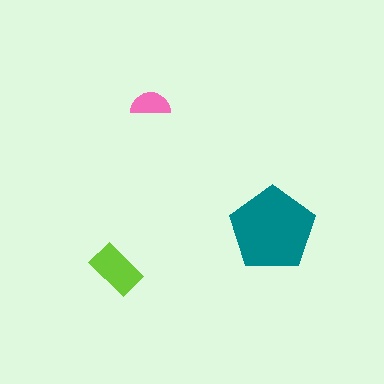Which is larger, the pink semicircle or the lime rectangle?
The lime rectangle.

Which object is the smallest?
The pink semicircle.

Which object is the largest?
The teal pentagon.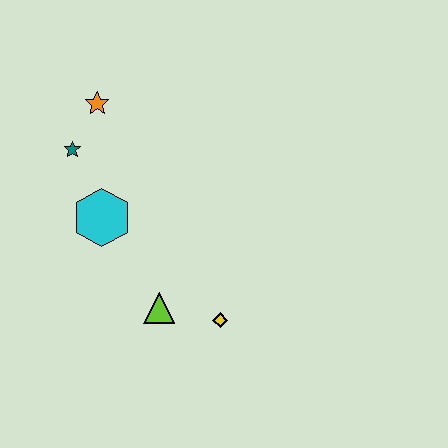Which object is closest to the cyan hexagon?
The teal star is closest to the cyan hexagon.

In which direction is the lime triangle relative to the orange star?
The lime triangle is below the orange star.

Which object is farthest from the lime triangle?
The orange star is farthest from the lime triangle.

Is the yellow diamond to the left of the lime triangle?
No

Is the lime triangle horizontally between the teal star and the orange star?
No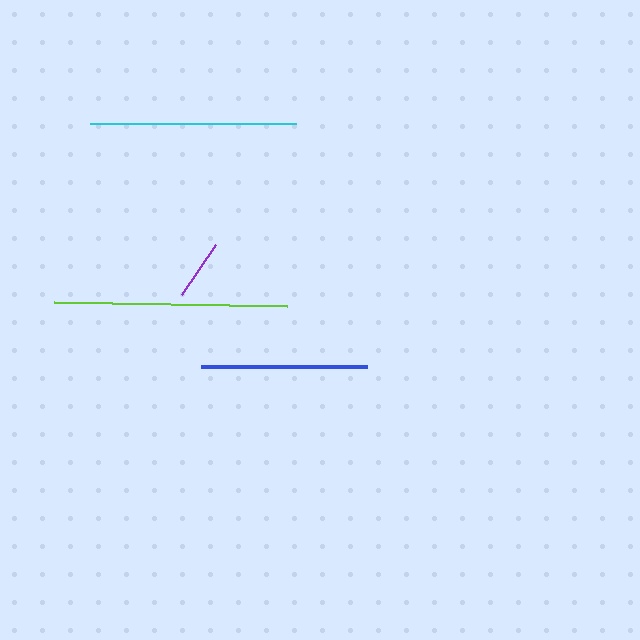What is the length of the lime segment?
The lime segment is approximately 233 pixels long.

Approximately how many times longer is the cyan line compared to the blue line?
The cyan line is approximately 1.2 times the length of the blue line.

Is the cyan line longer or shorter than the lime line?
The lime line is longer than the cyan line.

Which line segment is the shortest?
The purple line is the shortest at approximately 60 pixels.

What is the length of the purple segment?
The purple segment is approximately 60 pixels long.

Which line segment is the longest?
The lime line is the longest at approximately 233 pixels.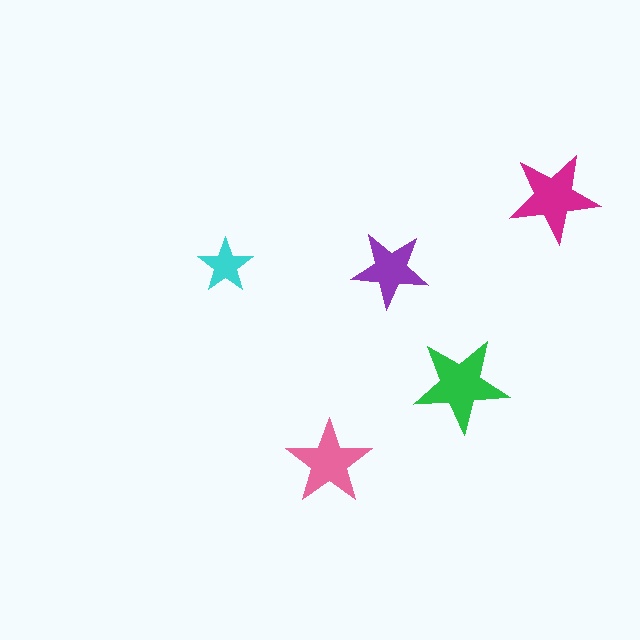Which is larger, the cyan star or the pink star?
The pink one.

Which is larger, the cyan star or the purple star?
The purple one.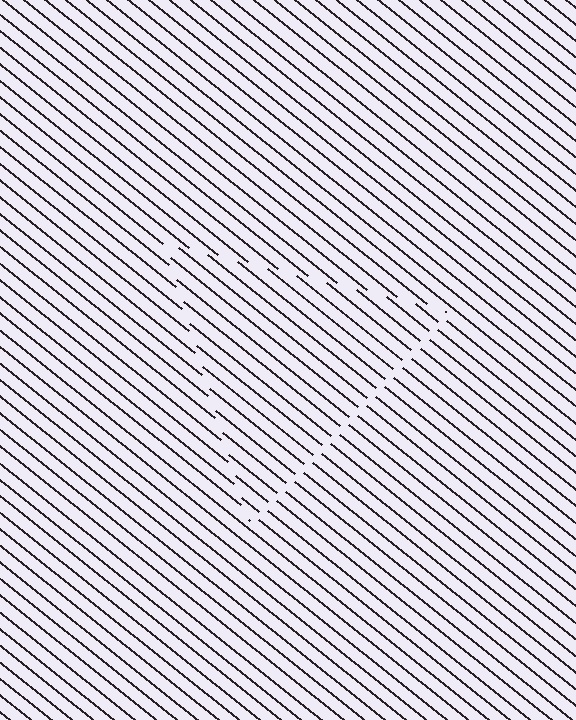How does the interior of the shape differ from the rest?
The interior of the shape contains the same grating, shifted by half a period — the contour is defined by the phase discontinuity where line-ends from the inner and outer gratings abut.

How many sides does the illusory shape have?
3 sides — the line-ends trace a triangle.